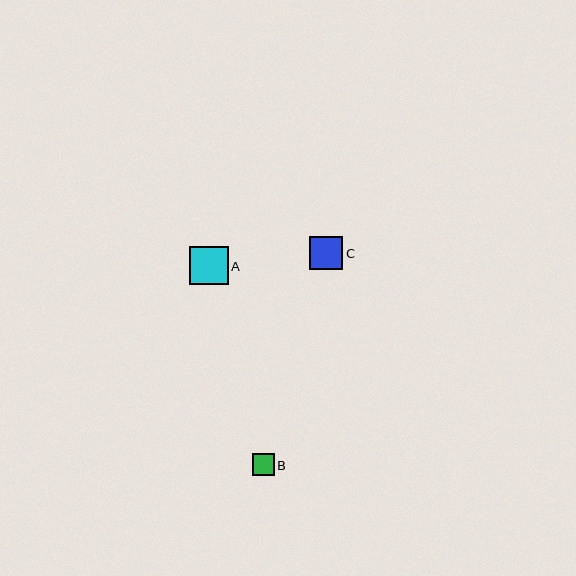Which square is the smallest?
Square B is the smallest with a size of approximately 22 pixels.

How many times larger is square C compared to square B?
Square C is approximately 1.5 times the size of square B.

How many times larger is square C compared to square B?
Square C is approximately 1.5 times the size of square B.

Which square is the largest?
Square A is the largest with a size of approximately 39 pixels.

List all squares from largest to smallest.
From largest to smallest: A, C, B.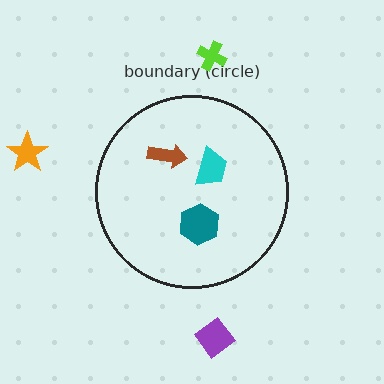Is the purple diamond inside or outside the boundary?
Outside.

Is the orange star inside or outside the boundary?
Outside.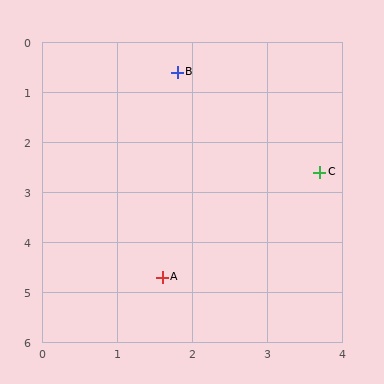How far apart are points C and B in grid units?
Points C and B are about 2.8 grid units apart.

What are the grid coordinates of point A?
Point A is at approximately (1.6, 4.7).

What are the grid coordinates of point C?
Point C is at approximately (3.7, 2.6).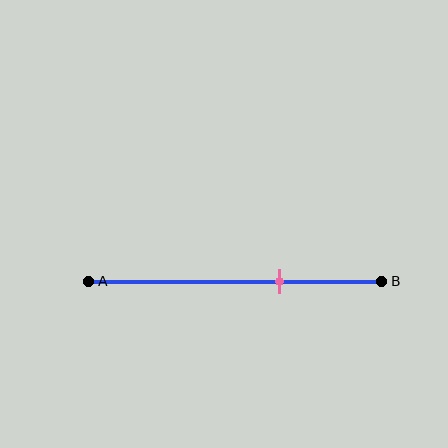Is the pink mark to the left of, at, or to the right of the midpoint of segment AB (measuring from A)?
The pink mark is to the right of the midpoint of segment AB.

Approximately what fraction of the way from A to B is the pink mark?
The pink mark is approximately 65% of the way from A to B.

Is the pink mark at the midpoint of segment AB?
No, the mark is at about 65% from A, not at the 50% midpoint.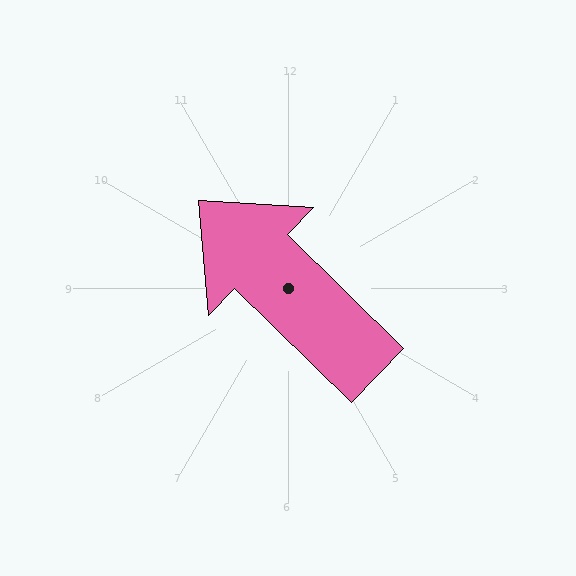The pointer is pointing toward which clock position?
Roughly 10 o'clock.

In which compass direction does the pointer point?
Northwest.